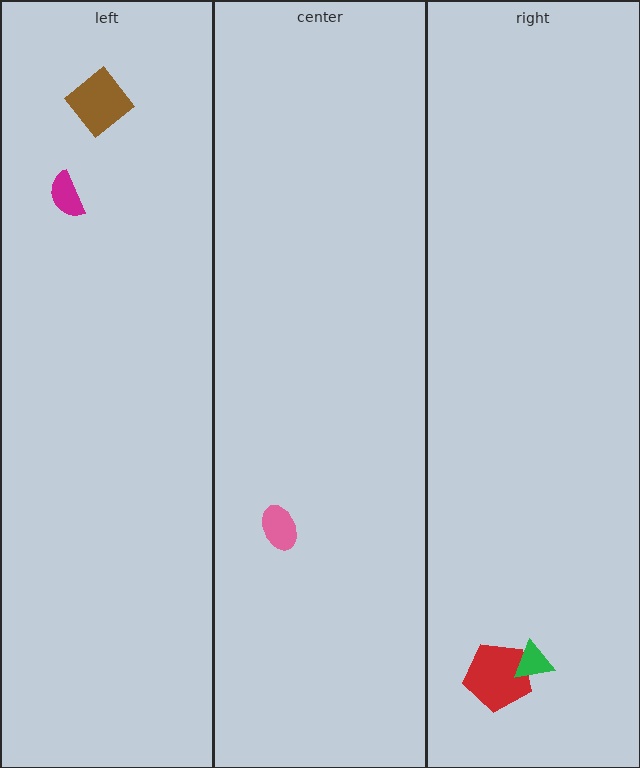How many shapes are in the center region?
1.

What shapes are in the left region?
The brown diamond, the magenta semicircle.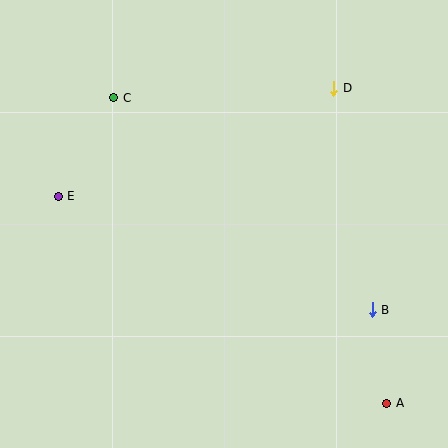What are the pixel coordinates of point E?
Point E is at (58, 196).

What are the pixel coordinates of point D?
Point D is at (334, 88).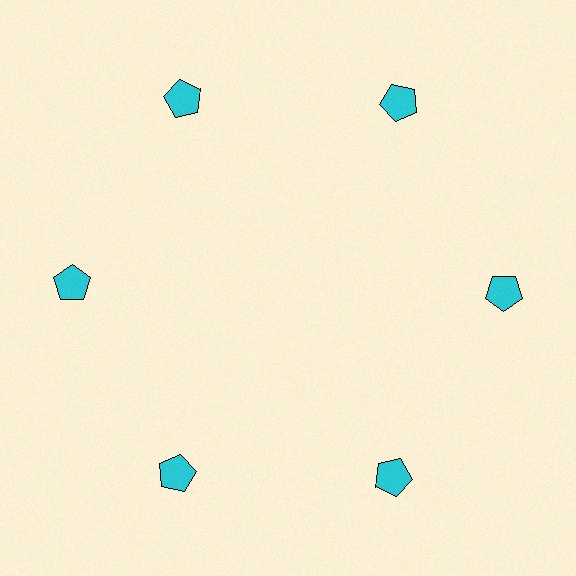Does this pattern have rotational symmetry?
Yes, this pattern has 6-fold rotational symmetry. It looks the same after rotating 60 degrees around the center.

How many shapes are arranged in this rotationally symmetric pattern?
There are 6 shapes, arranged in 6 groups of 1.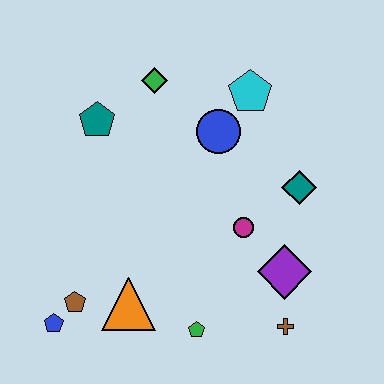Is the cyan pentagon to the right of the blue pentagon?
Yes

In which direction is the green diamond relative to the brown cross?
The green diamond is above the brown cross.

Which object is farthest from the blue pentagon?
The cyan pentagon is farthest from the blue pentagon.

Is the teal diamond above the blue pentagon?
Yes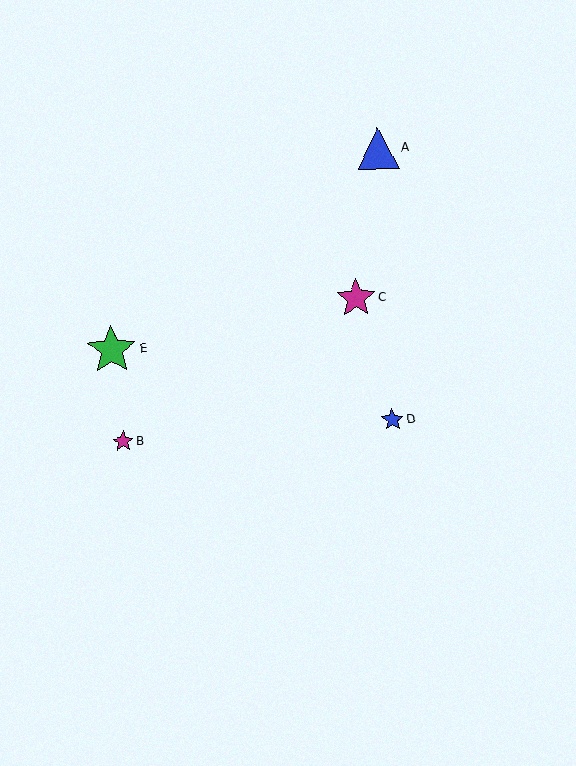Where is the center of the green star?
The center of the green star is at (111, 350).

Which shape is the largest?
The green star (labeled E) is the largest.